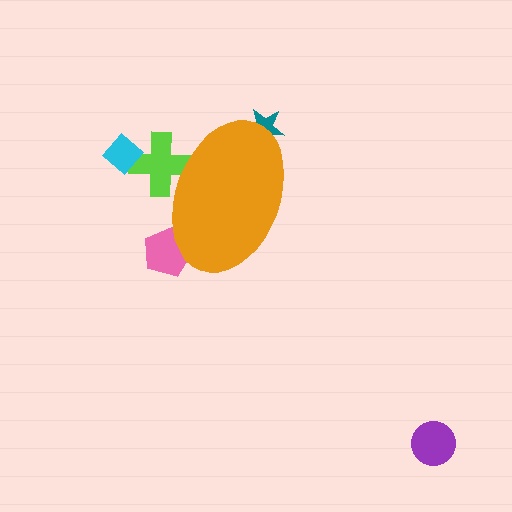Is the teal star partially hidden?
Yes, the teal star is partially hidden behind the orange ellipse.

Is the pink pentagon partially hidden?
Yes, the pink pentagon is partially hidden behind the orange ellipse.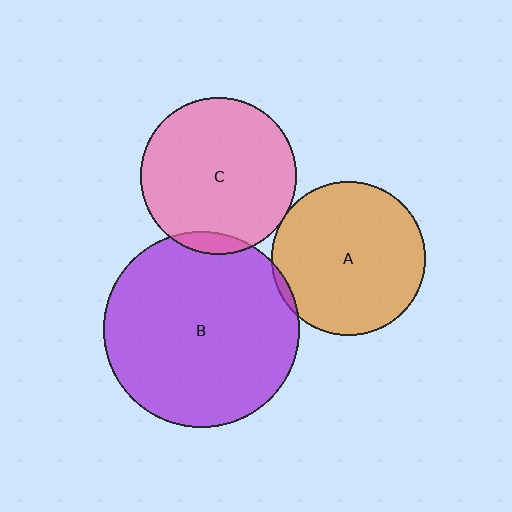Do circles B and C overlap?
Yes.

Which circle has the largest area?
Circle B (purple).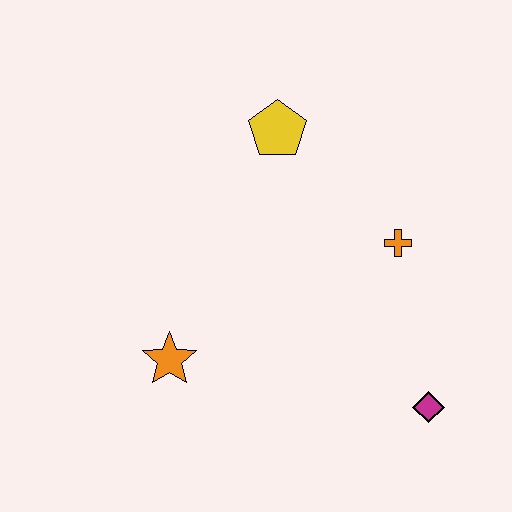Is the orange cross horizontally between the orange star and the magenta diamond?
Yes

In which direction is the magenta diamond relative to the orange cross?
The magenta diamond is below the orange cross.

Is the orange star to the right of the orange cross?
No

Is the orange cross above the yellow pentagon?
No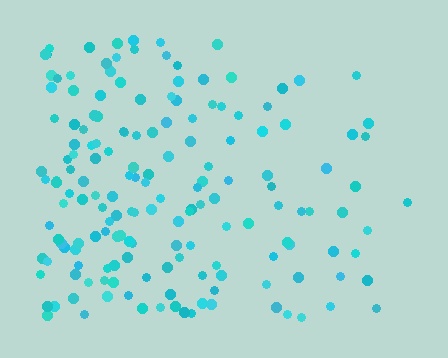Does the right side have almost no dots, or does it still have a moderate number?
Still a moderate number, just noticeably fewer than the left.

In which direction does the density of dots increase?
From right to left, with the left side densest.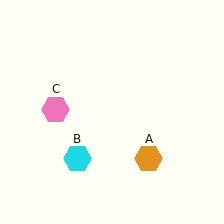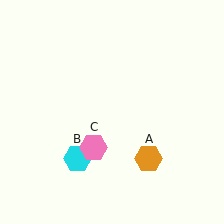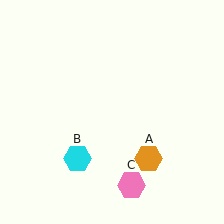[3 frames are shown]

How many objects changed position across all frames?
1 object changed position: pink hexagon (object C).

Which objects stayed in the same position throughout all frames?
Orange hexagon (object A) and cyan hexagon (object B) remained stationary.